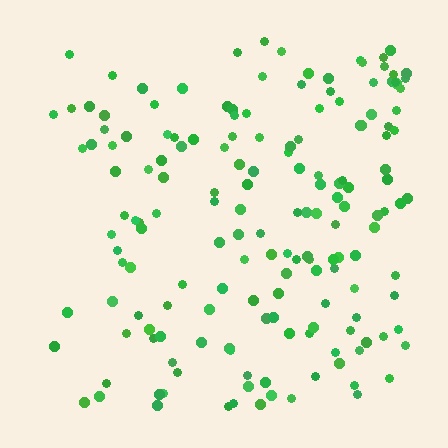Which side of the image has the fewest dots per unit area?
The left.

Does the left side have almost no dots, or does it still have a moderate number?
Still a moderate number, just noticeably fewer than the right.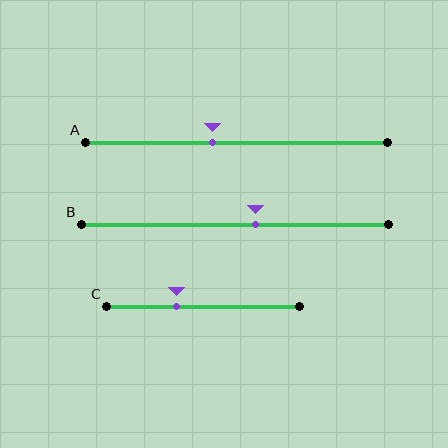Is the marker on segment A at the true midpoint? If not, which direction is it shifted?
No, the marker on segment A is shifted to the left by about 8% of the segment length.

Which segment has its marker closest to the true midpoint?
Segment B has its marker closest to the true midpoint.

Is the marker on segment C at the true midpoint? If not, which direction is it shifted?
No, the marker on segment C is shifted to the left by about 14% of the segment length.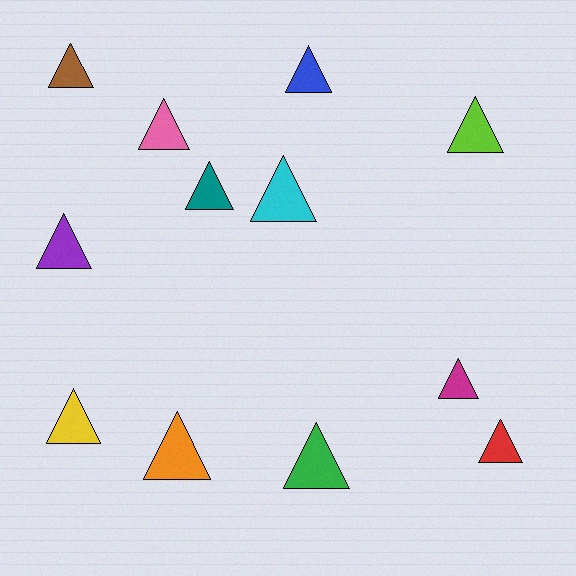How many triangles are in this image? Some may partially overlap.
There are 12 triangles.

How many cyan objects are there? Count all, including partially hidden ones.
There is 1 cyan object.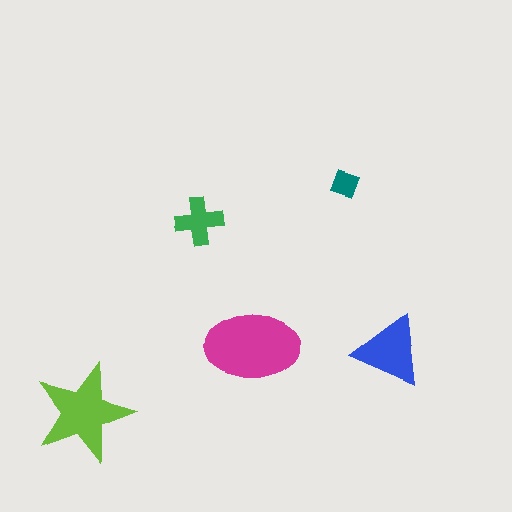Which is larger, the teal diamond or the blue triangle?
The blue triangle.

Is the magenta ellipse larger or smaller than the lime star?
Larger.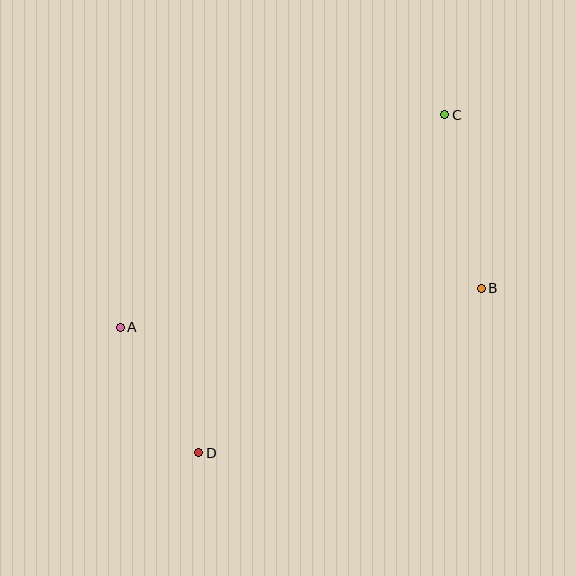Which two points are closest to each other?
Points A and D are closest to each other.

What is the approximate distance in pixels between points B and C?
The distance between B and C is approximately 177 pixels.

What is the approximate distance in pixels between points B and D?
The distance between B and D is approximately 327 pixels.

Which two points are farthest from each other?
Points C and D are farthest from each other.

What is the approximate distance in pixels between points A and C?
The distance between A and C is approximately 388 pixels.